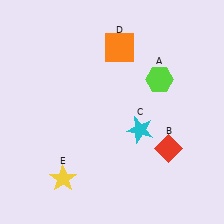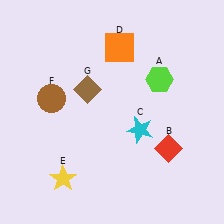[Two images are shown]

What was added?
A brown circle (F), a brown diamond (G) were added in Image 2.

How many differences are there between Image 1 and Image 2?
There are 2 differences between the two images.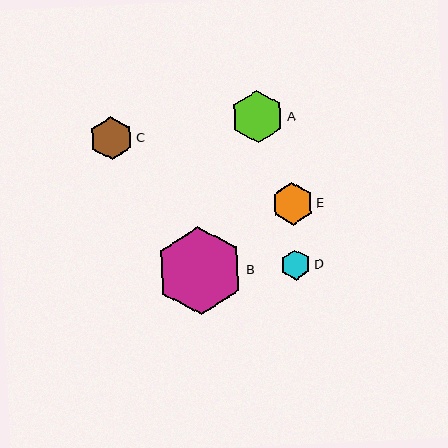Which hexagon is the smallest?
Hexagon D is the smallest with a size of approximately 31 pixels.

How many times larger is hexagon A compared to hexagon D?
Hexagon A is approximately 1.7 times the size of hexagon D.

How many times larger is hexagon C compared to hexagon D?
Hexagon C is approximately 1.4 times the size of hexagon D.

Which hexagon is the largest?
Hexagon B is the largest with a size of approximately 88 pixels.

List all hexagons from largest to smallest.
From largest to smallest: B, A, C, E, D.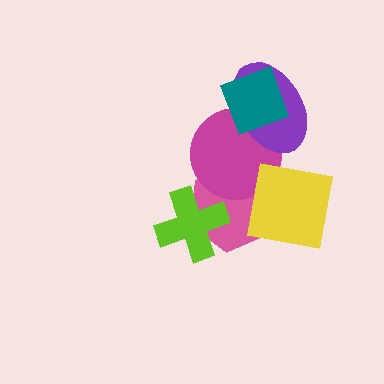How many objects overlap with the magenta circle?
3 objects overlap with the magenta circle.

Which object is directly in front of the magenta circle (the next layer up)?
The purple ellipse is directly in front of the magenta circle.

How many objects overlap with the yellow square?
1 object overlaps with the yellow square.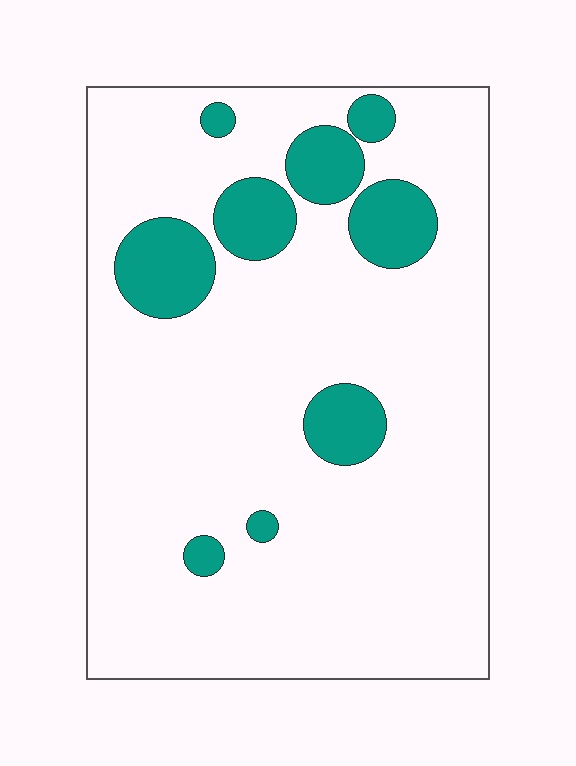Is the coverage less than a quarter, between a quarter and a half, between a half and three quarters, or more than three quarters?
Less than a quarter.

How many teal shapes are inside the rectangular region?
9.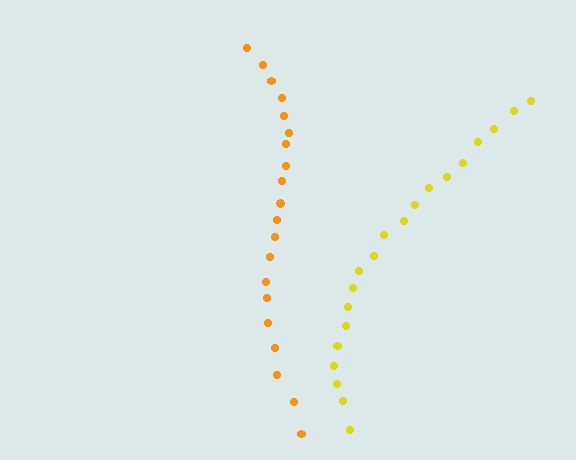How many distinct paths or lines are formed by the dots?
There are 2 distinct paths.